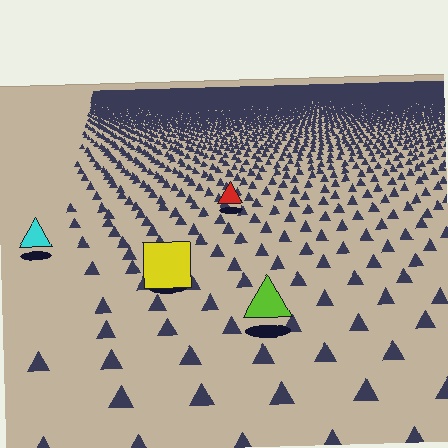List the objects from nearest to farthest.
From nearest to farthest: the lime triangle, the yellow square, the cyan triangle, the red triangle.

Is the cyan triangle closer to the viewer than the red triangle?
Yes. The cyan triangle is closer — you can tell from the texture gradient: the ground texture is coarser near it.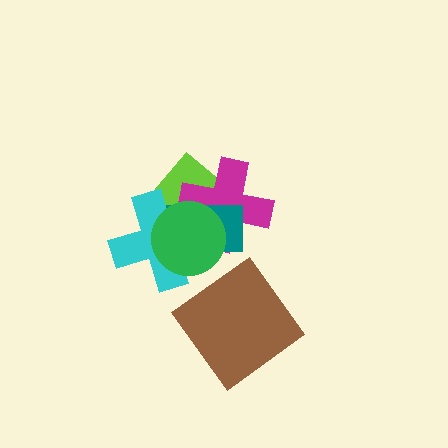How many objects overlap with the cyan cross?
4 objects overlap with the cyan cross.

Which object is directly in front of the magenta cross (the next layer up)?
The teal rectangle is directly in front of the magenta cross.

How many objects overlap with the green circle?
4 objects overlap with the green circle.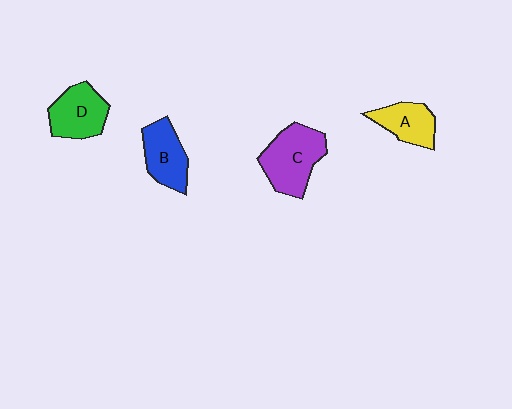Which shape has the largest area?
Shape C (purple).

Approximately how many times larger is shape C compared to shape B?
Approximately 1.4 times.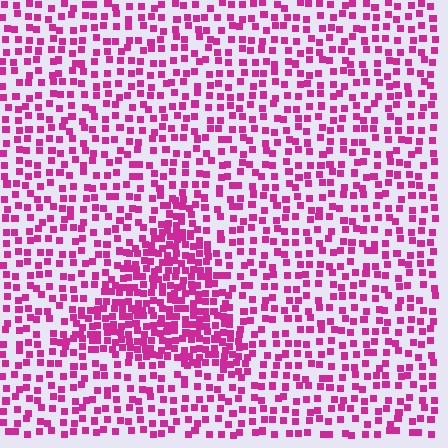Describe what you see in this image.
The image contains small magenta elements arranged at two different densities. A triangle-shaped region is visible where the elements are more densely packed than the surrounding area.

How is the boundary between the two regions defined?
The boundary is defined by a change in element density (approximately 2.1x ratio). All elements are the same color, size, and shape.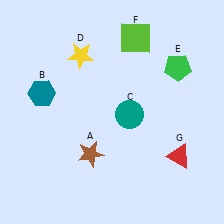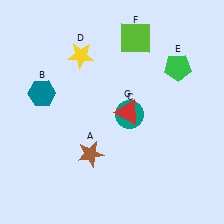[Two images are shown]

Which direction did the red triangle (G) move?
The red triangle (G) moved left.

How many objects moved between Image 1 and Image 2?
1 object moved between the two images.